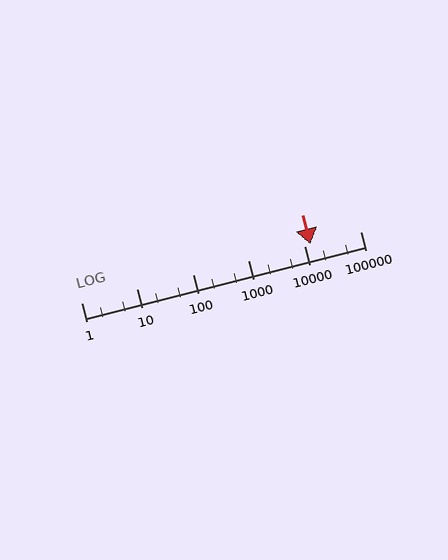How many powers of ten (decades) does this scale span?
The scale spans 5 decades, from 1 to 100000.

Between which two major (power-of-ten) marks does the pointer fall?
The pointer is between 10000 and 100000.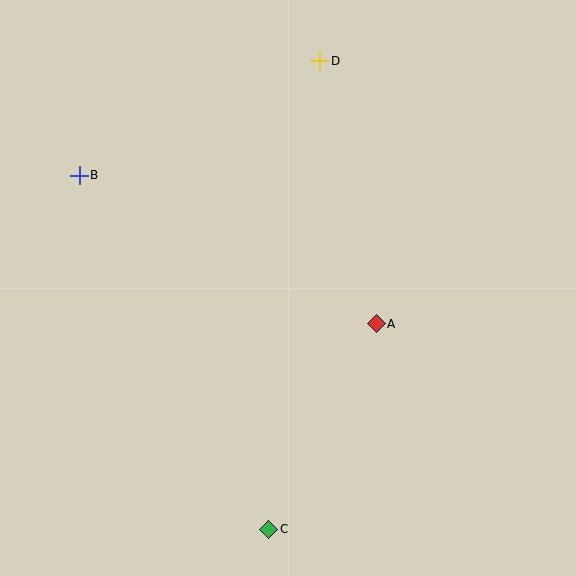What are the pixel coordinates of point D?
Point D is at (320, 61).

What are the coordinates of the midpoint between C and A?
The midpoint between C and A is at (322, 427).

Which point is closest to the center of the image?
Point A at (376, 324) is closest to the center.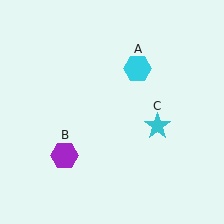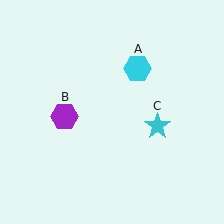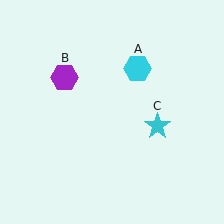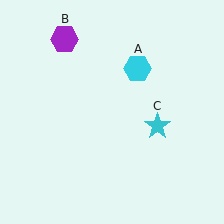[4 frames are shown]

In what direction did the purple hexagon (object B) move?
The purple hexagon (object B) moved up.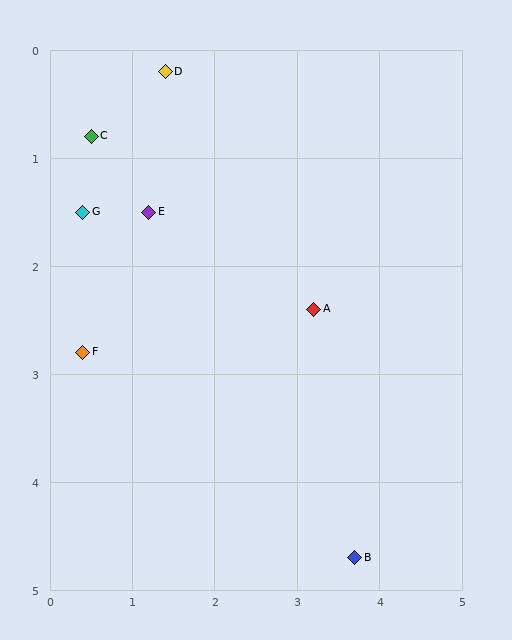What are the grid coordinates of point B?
Point B is at approximately (3.7, 4.7).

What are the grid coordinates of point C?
Point C is at approximately (0.5, 0.8).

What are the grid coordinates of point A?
Point A is at approximately (3.2, 2.4).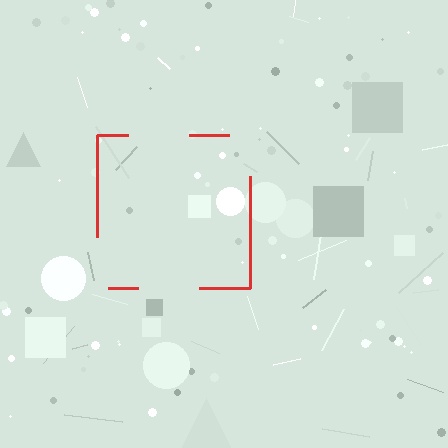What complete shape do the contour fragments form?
The contour fragments form a square.